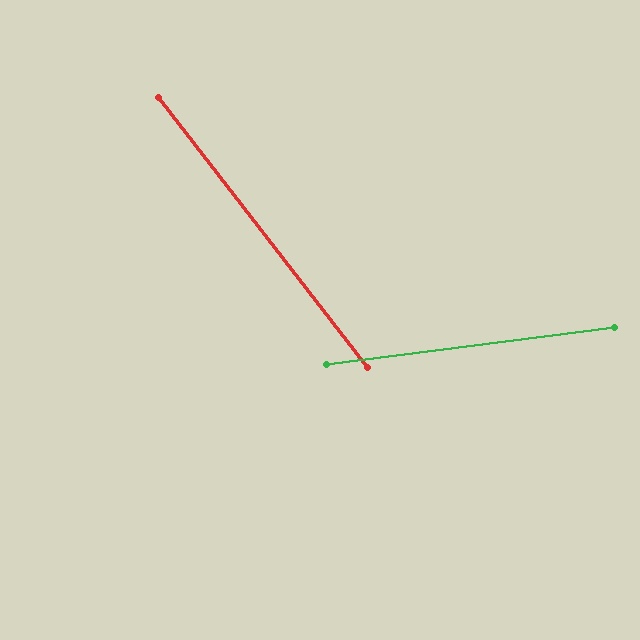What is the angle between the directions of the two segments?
Approximately 60 degrees.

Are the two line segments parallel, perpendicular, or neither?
Neither parallel nor perpendicular — they differ by about 60°.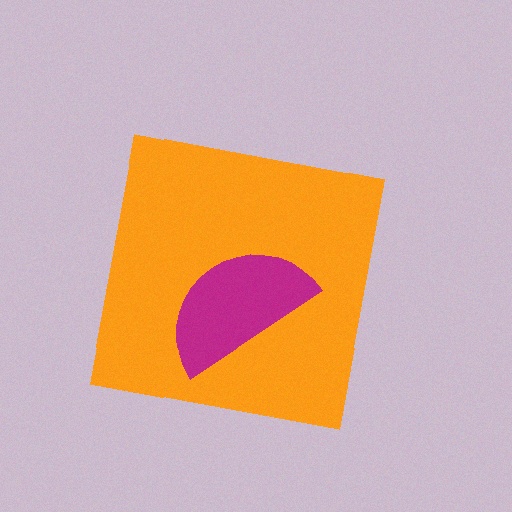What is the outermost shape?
The orange square.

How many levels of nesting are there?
2.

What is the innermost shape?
The magenta semicircle.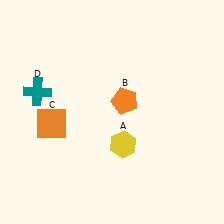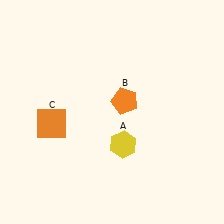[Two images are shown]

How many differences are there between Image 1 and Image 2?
There is 1 difference between the two images.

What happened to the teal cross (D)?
The teal cross (D) was removed in Image 2. It was in the top-left area of Image 1.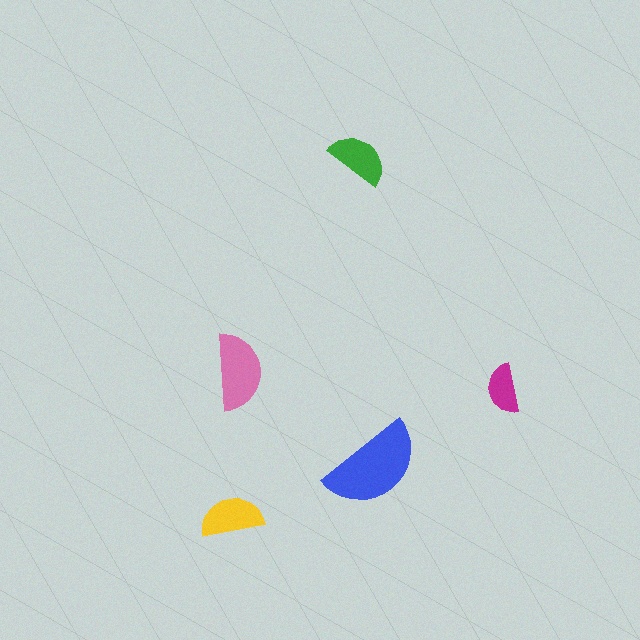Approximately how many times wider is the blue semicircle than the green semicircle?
About 1.5 times wider.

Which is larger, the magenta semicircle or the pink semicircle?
The pink one.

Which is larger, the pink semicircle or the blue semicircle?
The blue one.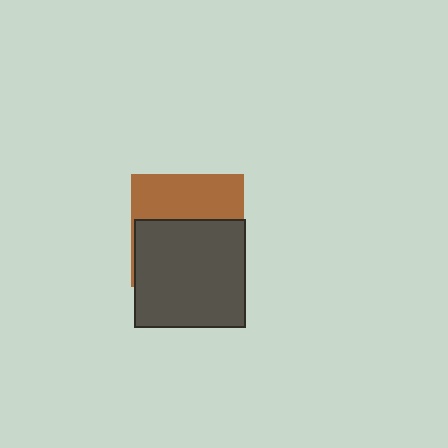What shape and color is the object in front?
The object in front is a dark gray rectangle.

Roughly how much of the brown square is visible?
A small part of it is visible (roughly 41%).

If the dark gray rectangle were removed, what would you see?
You would see the complete brown square.